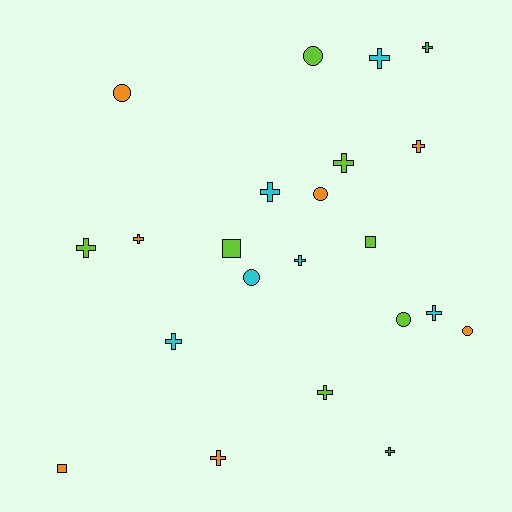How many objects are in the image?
There are 22 objects.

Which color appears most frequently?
Lime, with 7 objects.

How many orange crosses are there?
There are 3 orange crosses.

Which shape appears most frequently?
Cross, with 13 objects.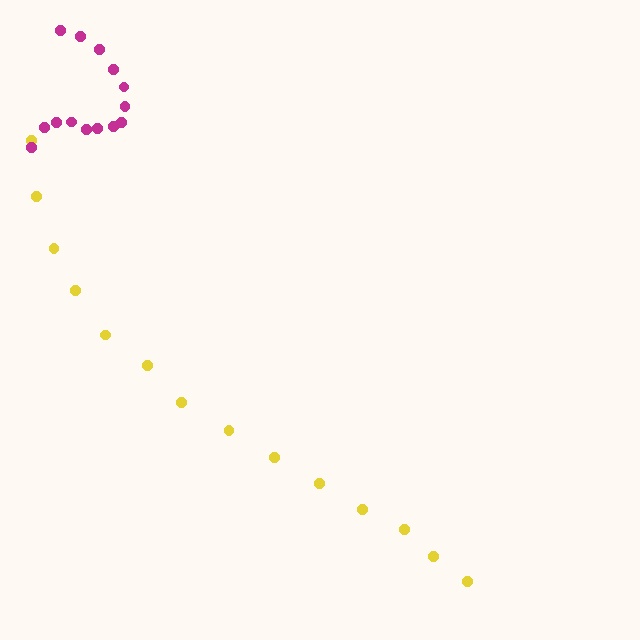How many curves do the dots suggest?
There are 2 distinct paths.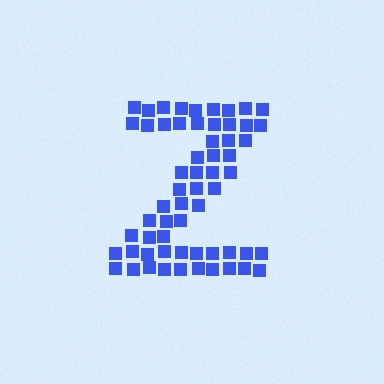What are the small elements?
The small elements are squares.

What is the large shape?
The large shape is the letter Z.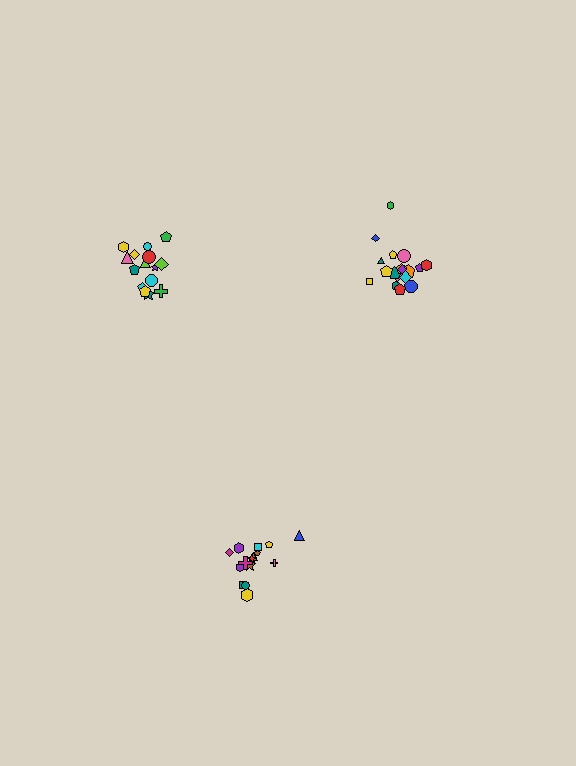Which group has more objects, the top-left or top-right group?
The top-right group.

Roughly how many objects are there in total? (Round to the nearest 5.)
Roughly 50 objects in total.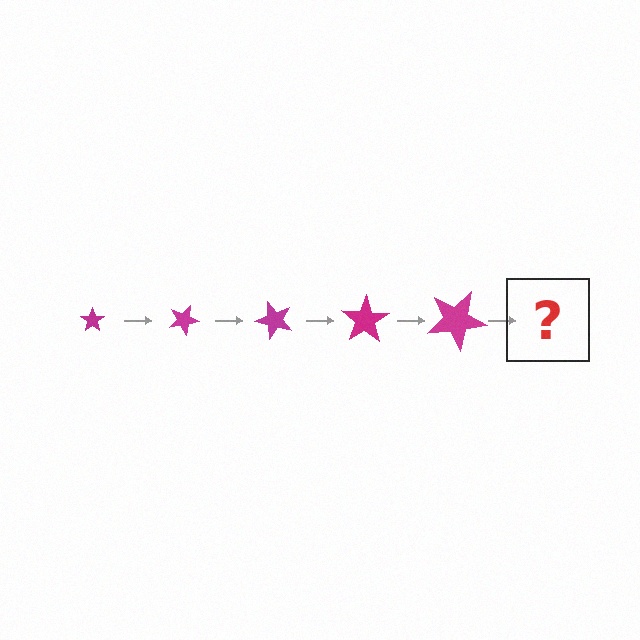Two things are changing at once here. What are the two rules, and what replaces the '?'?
The two rules are that the star grows larger each step and it rotates 25 degrees each step. The '?' should be a star, larger than the previous one and rotated 125 degrees from the start.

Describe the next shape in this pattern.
It should be a star, larger than the previous one and rotated 125 degrees from the start.